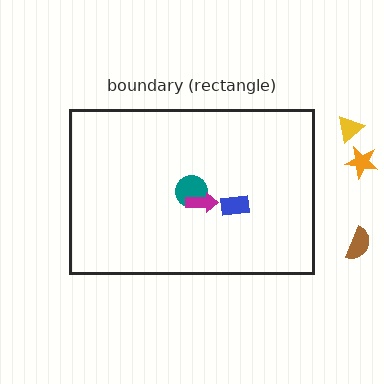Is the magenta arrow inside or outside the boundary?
Inside.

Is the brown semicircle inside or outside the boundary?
Outside.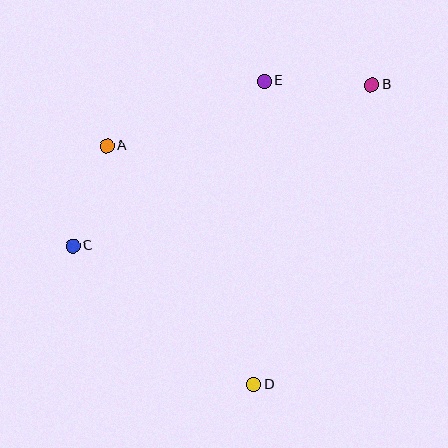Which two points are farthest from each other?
Points B and C are farthest from each other.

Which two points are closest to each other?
Points A and C are closest to each other.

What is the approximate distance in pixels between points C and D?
The distance between C and D is approximately 228 pixels.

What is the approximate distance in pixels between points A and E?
The distance between A and E is approximately 170 pixels.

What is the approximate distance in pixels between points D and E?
The distance between D and E is approximately 303 pixels.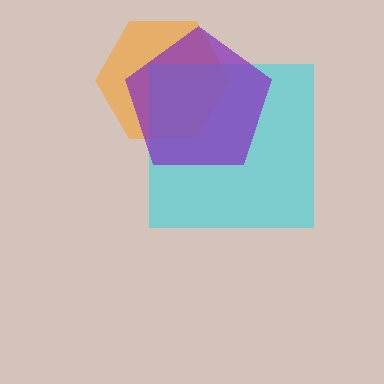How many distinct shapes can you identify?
There are 3 distinct shapes: an orange hexagon, a cyan square, a purple pentagon.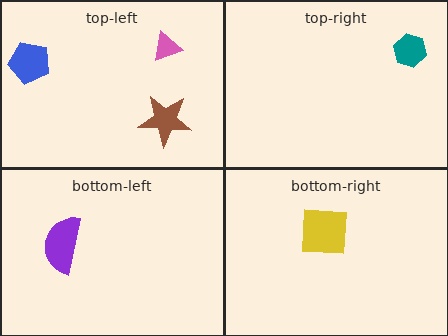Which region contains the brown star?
The top-left region.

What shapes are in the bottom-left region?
The purple semicircle.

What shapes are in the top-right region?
The teal hexagon.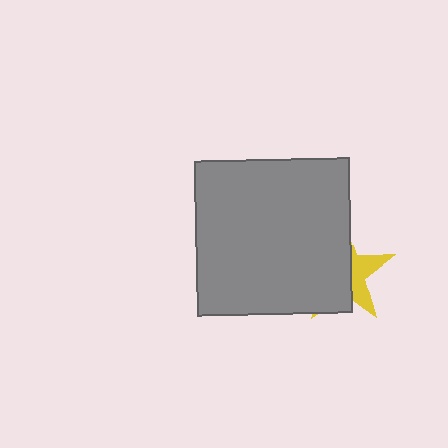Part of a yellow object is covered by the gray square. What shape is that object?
It is a star.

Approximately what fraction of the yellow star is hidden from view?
Roughly 66% of the yellow star is hidden behind the gray square.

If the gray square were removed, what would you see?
You would see the complete yellow star.